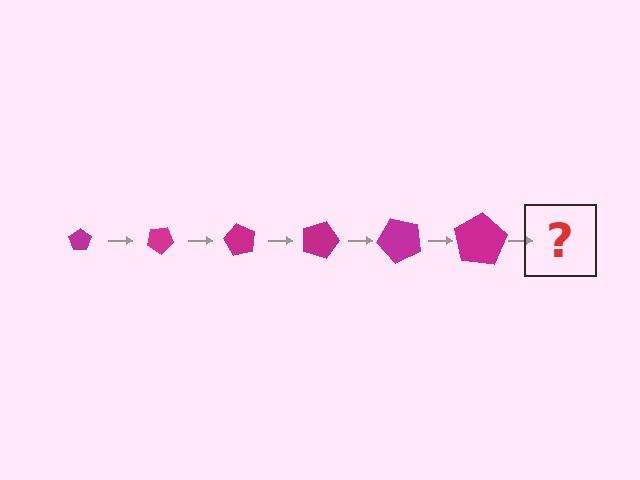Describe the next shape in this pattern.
It should be a pentagon, larger than the previous one and rotated 180 degrees from the start.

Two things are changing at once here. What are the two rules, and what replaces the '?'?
The two rules are that the pentagon grows larger each step and it rotates 30 degrees each step. The '?' should be a pentagon, larger than the previous one and rotated 180 degrees from the start.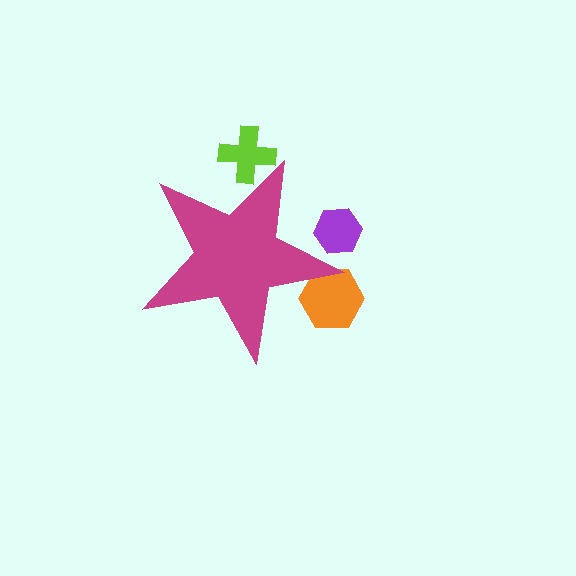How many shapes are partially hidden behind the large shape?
3 shapes are partially hidden.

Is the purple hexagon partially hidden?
Yes, the purple hexagon is partially hidden behind the magenta star.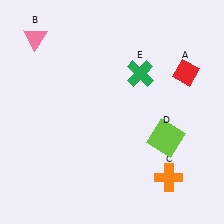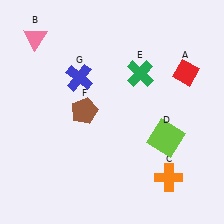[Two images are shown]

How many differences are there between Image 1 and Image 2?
There are 2 differences between the two images.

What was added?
A brown pentagon (F), a blue cross (G) were added in Image 2.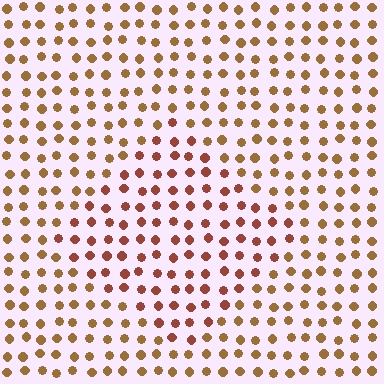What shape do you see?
I see a diamond.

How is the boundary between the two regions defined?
The boundary is defined purely by a slight shift in hue (about 28 degrees). Spacing, size, and orientation are identical on both sides.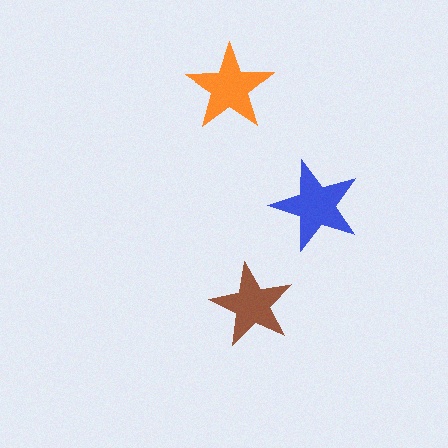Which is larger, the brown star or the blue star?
The blue one.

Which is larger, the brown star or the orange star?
The orange one.